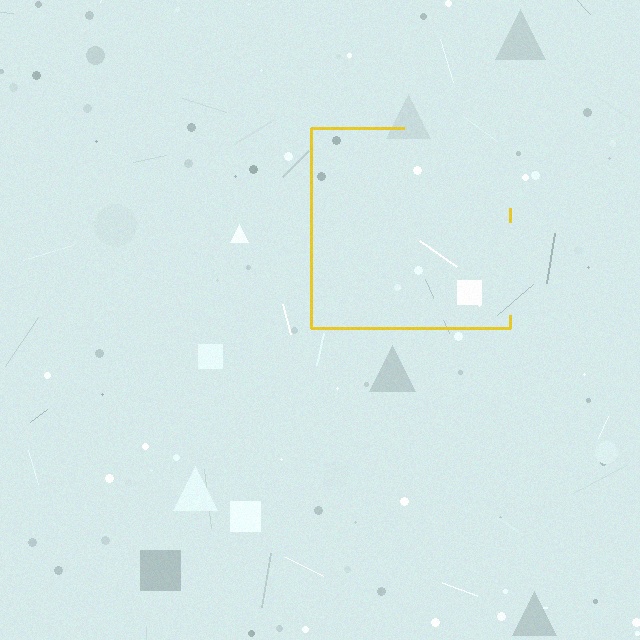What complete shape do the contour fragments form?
The contour fragments form a square.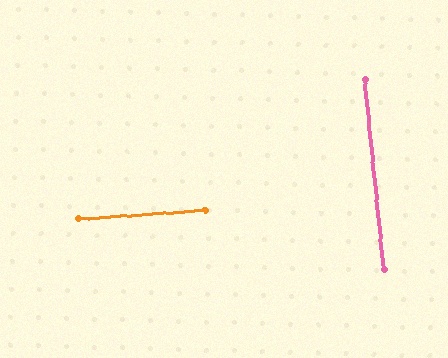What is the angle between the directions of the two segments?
Approximately 88 degrees.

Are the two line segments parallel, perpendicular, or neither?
Perpendicular — they meet at approximately 88°.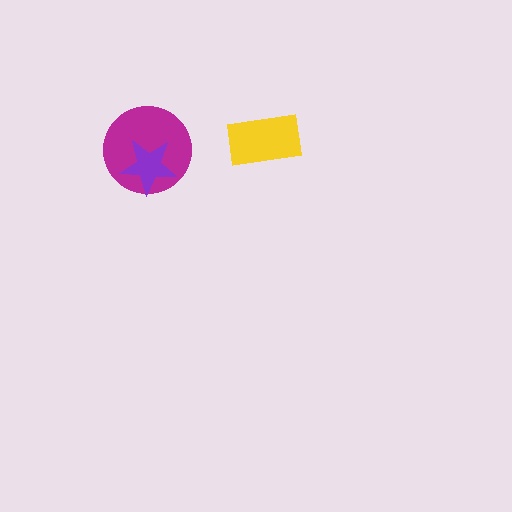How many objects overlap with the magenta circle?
1 object overlaps with the magenta circle.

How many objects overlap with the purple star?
1 object overlaps with the purple star.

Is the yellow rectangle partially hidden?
No, no other shape covers it.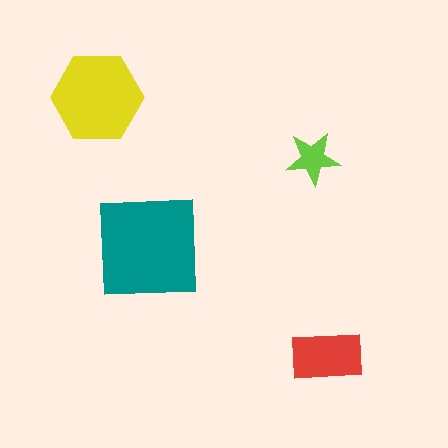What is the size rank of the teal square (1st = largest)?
1st.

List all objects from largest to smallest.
The teal square, the yellow hexagon, the red rectangle, the lime star.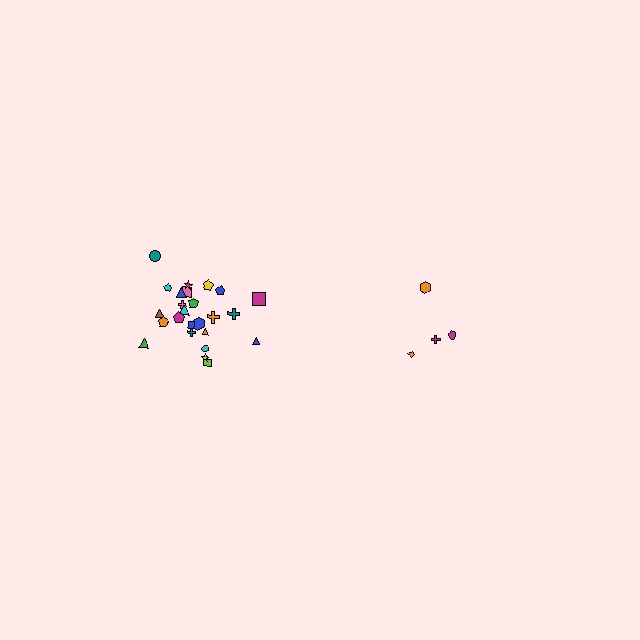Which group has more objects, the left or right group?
The left group.